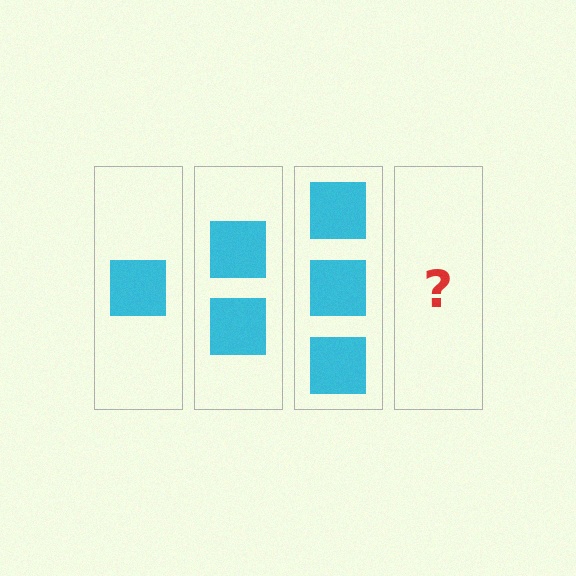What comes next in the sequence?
The next element should be 4 squares.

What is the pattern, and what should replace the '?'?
The pattern is that each step adds one more square. The '?' should be 4 squares.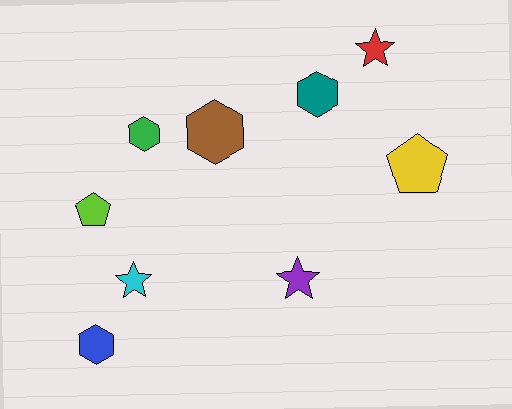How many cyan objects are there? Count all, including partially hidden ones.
There is 1 cyan object.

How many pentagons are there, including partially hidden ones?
There are 2 pentagons.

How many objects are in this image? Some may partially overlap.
There are 9 objects.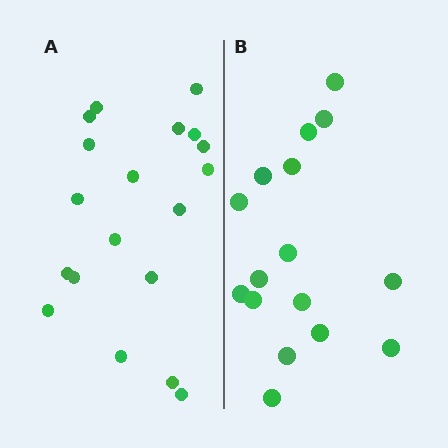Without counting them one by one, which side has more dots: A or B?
Region A (the left region) has more dots.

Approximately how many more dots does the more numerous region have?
Region A has just a few more — roughly 2 or 3 more dots than region B.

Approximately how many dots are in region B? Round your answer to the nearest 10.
About 20 dots. (The exact count is 16, which rounds to 20.)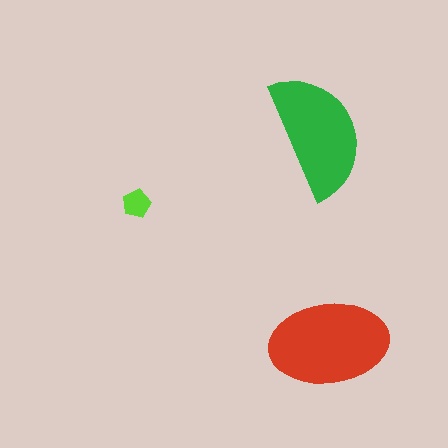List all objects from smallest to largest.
The lime pentagon, the green semicircle, the red ellipse.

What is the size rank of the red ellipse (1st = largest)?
1st.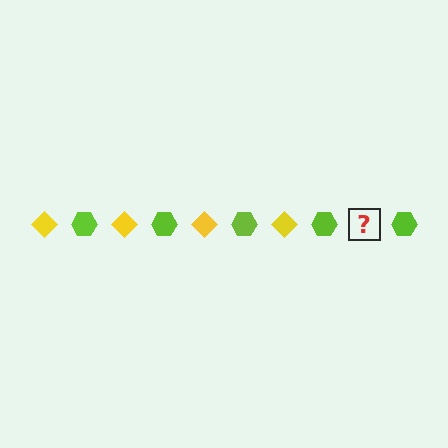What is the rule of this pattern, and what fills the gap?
The rule is that the pattern alternates between yellow diamond and lime hexagon. The gap should be filled with a yellow diamond.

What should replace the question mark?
The question mark should be replaced with a yellow diamond.